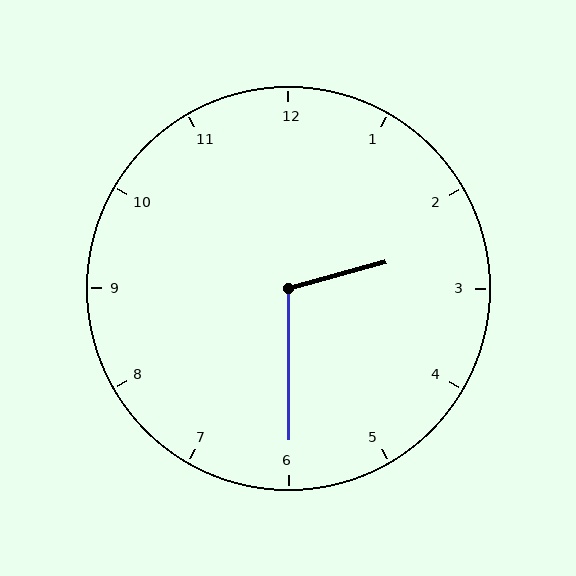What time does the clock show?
2:30.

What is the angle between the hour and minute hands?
Approximately 105 degrees.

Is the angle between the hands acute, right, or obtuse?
It is obtuse.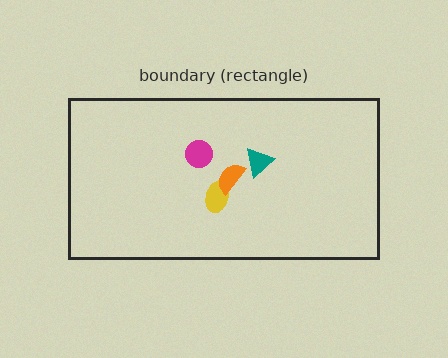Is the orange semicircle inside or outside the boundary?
Inside.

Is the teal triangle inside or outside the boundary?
Inside.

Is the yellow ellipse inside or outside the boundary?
Inside.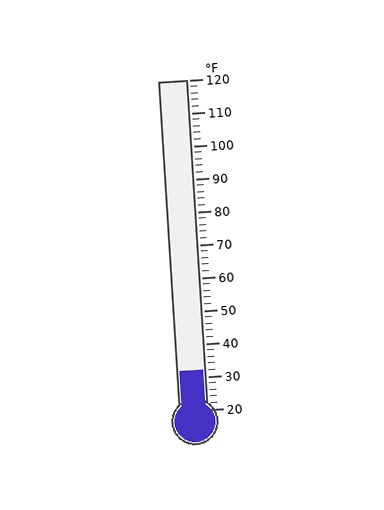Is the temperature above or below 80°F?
The temperature is below 80°F.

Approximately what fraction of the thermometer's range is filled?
The thermometer is filled to approximately 10% of its range.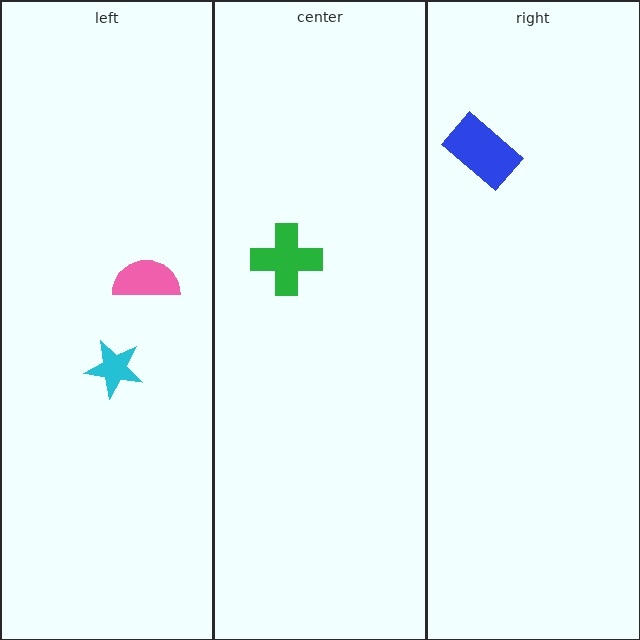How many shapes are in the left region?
2.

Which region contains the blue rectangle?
The right region.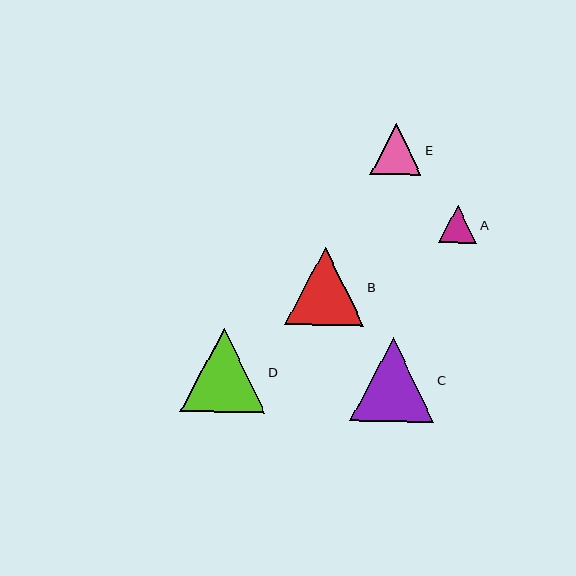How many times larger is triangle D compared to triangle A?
Triangle D is approximately 2.2 times the size of triangle A.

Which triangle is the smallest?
Triangle A is the smallest with a size of approximately 38 pixels.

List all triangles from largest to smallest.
From largest to smallest: D, C, B, E, A.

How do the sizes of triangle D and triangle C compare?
Triangle D and triangle C are approximately the same size.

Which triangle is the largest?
Triangle D is the largest with a size of approximately 84 pixels.